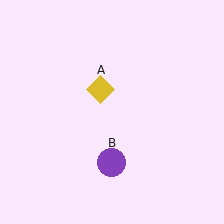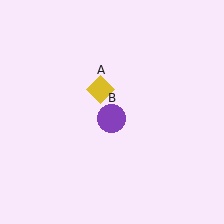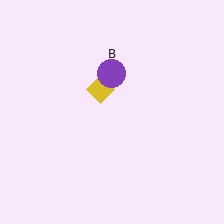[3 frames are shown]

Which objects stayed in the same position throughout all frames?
Yellow diamond (object A) remained stationary.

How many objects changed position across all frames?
1 object changed position: purple circle (object B).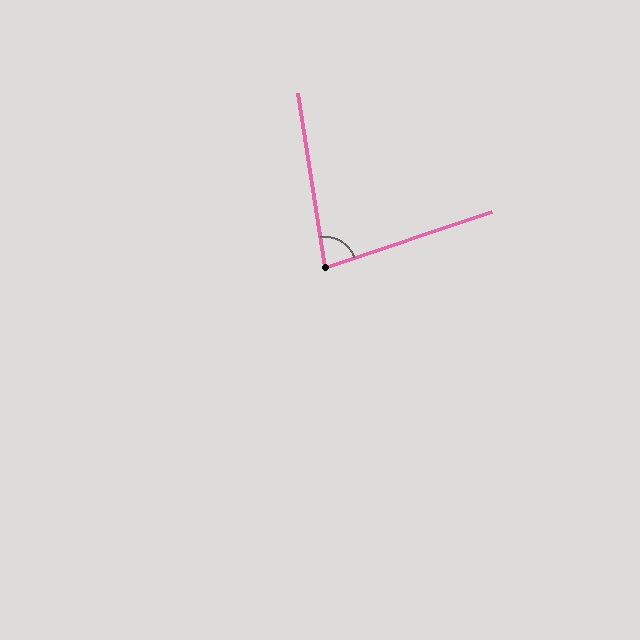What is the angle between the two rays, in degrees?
Approximately 80 degrees.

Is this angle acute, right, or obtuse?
It is acute.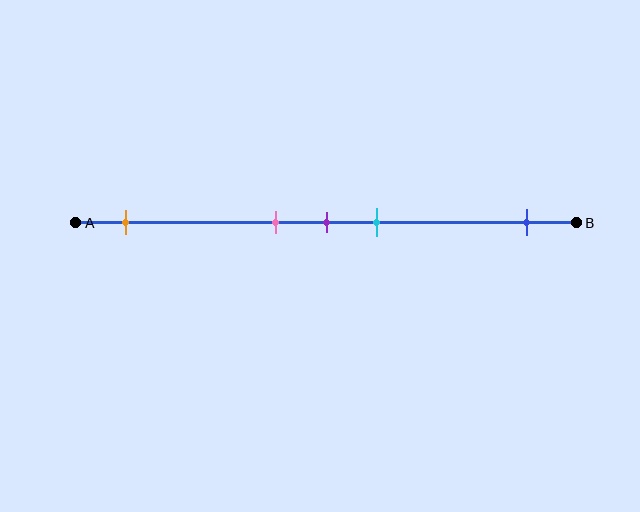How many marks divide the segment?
There are 5 marks dividing the segment.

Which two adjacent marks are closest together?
The pink and purple marks are the closest adjacent pair.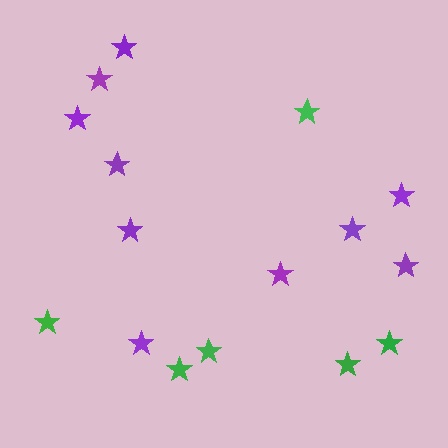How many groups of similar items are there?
There are 2 groups: one group of purple stars (10) and one group of green stars (6).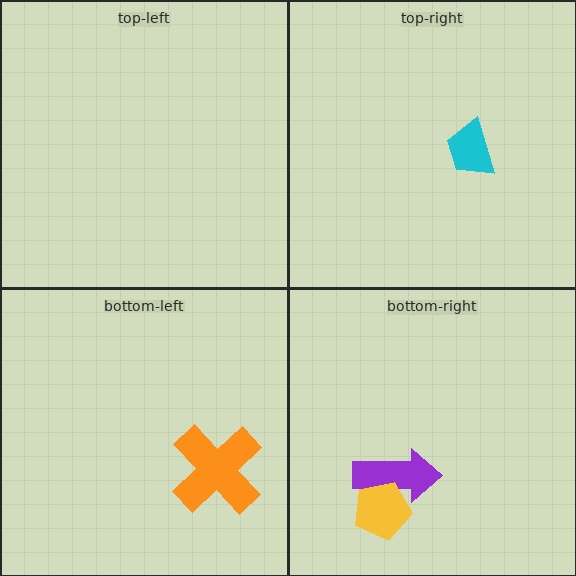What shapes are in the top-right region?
The cyan trapezoid.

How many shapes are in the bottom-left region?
1.